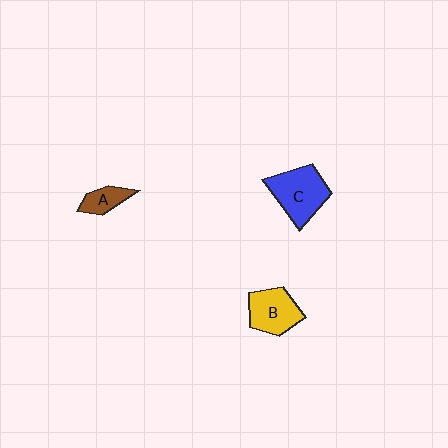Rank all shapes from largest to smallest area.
From largest to smallest: C (blue), B (yellow), A (brown).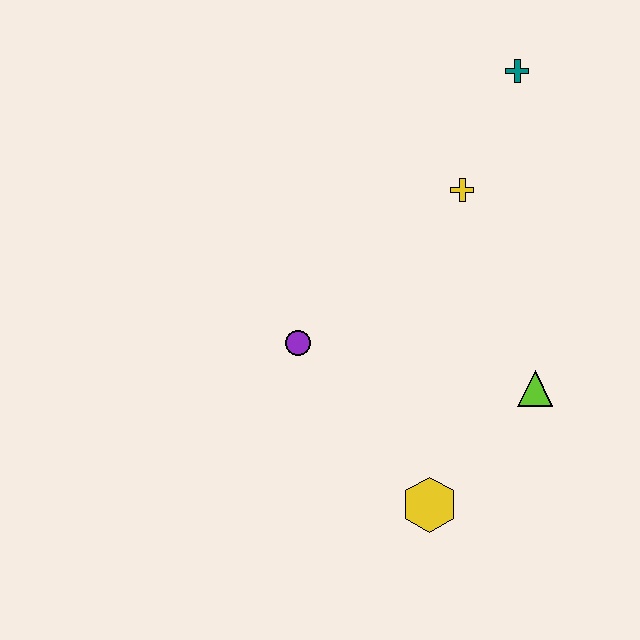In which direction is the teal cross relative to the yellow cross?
The teal cross is above the yellow cross.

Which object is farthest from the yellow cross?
The yellow hexagon is farthest from the yellow cross.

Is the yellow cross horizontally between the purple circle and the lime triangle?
Yes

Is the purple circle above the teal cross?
No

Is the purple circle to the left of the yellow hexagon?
Yes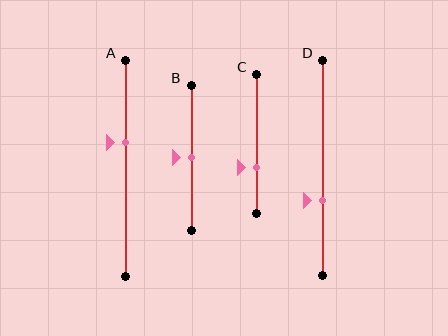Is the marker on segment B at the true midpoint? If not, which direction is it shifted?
Yes, the marker on segment B is at the true midpoint.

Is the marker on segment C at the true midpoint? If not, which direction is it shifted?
No, the marker on segment C is shifted downward by about 17% of the segment length.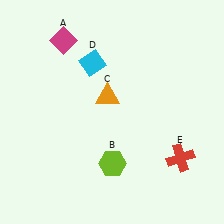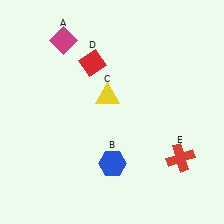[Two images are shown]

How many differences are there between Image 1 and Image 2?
There are 3 differences between the two images.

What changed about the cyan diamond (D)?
In Image 1, D is cyan. In Image 2, it changed to red.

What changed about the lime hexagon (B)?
In Image 1, B is lime. In Image 2, it changed to blue.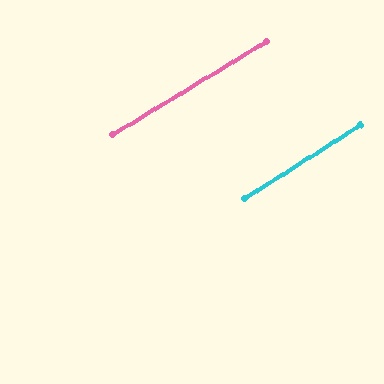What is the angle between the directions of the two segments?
Approximately 1 degree.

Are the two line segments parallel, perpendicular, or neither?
Parallel — their directions differ by only 1.3°.